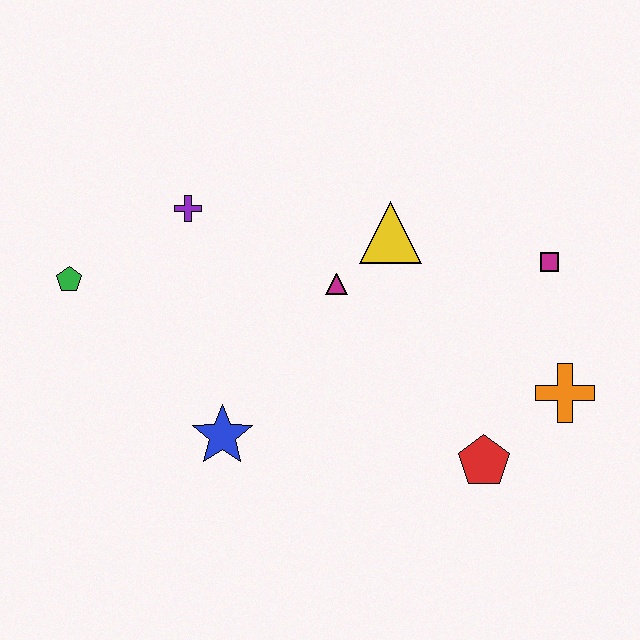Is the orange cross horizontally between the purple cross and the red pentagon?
No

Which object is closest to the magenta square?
The orange cross is closest to the magenta square.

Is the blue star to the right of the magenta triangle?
No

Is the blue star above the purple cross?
No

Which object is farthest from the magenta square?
The green pentagon is farthest from the magenta square.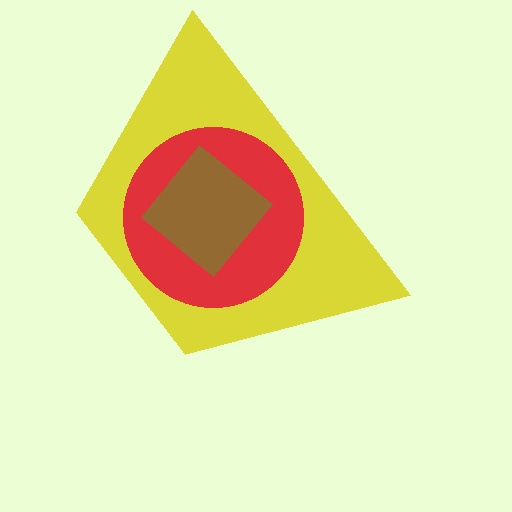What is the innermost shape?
The brown diamond.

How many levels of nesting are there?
3.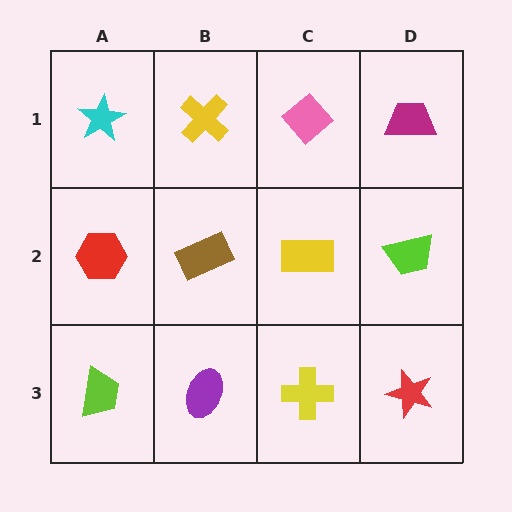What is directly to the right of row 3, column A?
A purple ellipse.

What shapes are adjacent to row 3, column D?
A lime trapezoid (row 2, column D), a yellow cross (row 3, column C).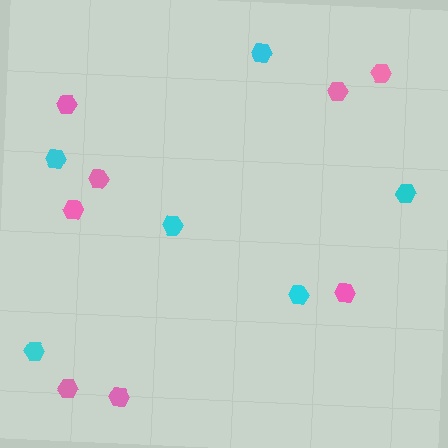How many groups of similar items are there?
There are 2 groups: one group of cyan hexagons (6) and one group of pink hexagons (8).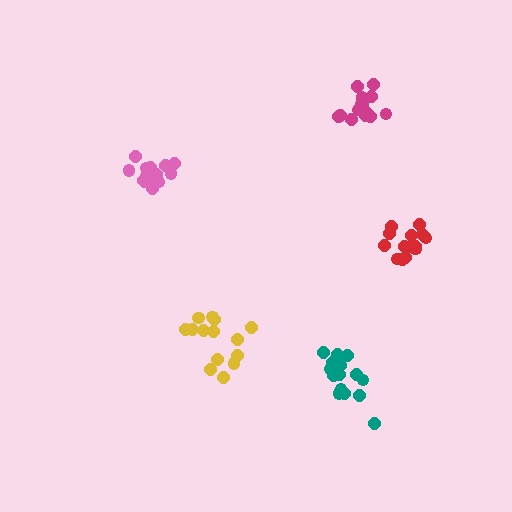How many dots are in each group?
Group 1: 14 dots, Group 2: 14 dots, Group 3: 15 dots, Group 4: 14 dots, Group 5: 14 dots (71 total).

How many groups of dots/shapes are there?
There are 5 groups.